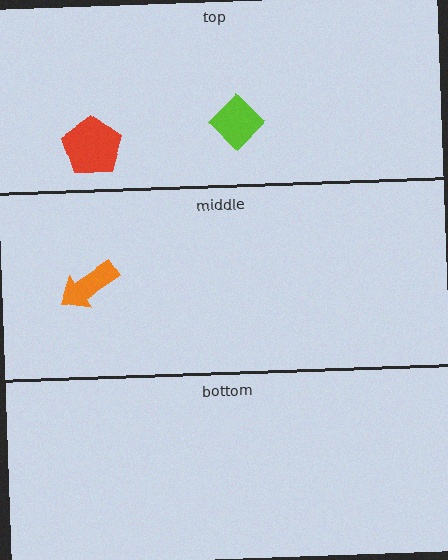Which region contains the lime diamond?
The top region.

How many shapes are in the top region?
2.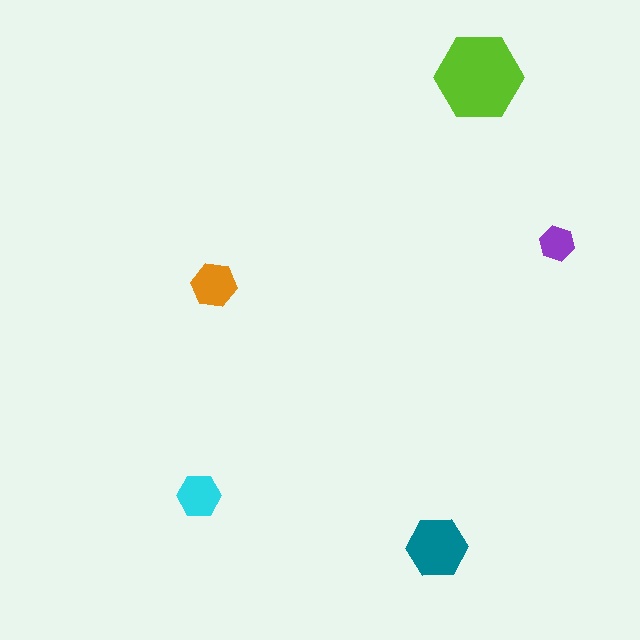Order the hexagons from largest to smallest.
the lime one, the teal one, the orange one, the cyan one, the purple one.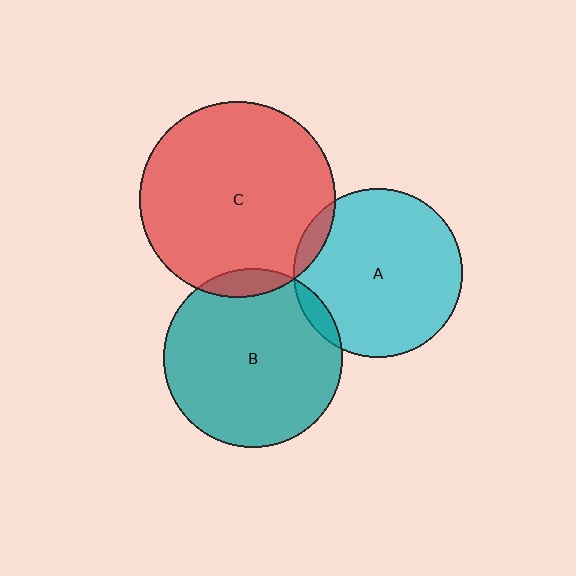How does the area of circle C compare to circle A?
Approximately 1.3 times.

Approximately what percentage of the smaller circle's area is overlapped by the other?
Approximately 5%.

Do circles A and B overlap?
Yes.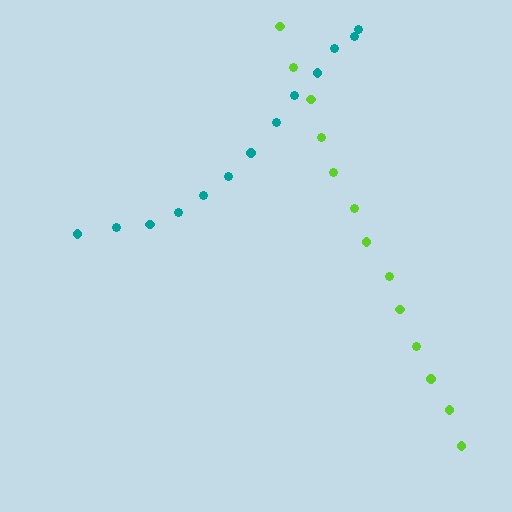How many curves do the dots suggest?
There are 2 distinct paths.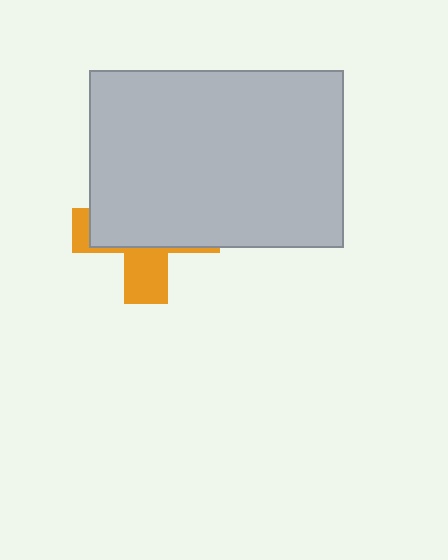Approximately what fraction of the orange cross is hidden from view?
Roughly 66% of the orange cross is hidden behind the light gray rectangle.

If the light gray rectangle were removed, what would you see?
You would see the complete orange cross.